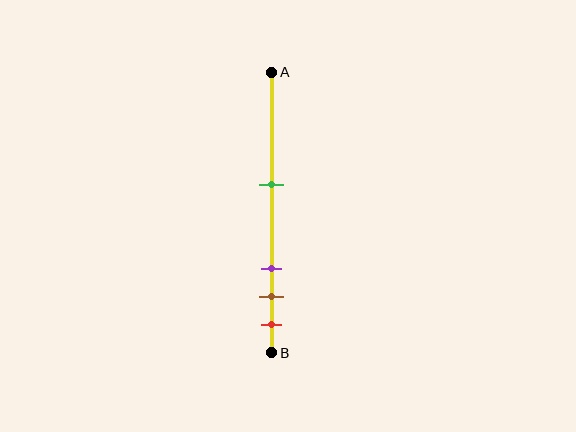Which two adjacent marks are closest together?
The brown and red marks are the closest adjacent pair.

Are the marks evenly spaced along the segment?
No, the marks are not evenly spaced.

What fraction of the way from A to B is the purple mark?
The purple mark is approximately 70% (0.7) of the way from A to B.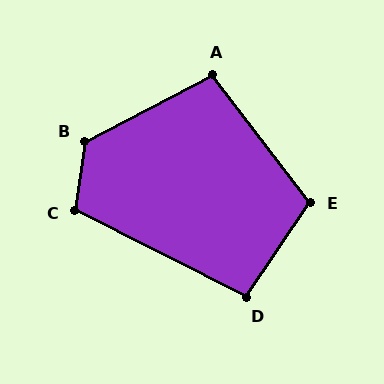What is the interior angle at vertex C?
Approximately 109 degrees (obtuse).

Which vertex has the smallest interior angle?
D, at approximately 97 degrees.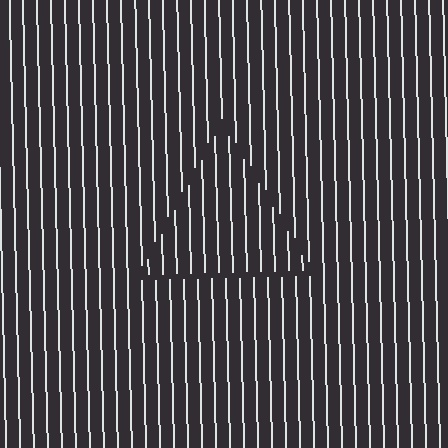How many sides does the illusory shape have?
3 sides — the line-ends trace a triangle.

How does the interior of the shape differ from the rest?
The interior of the shape contains the same grating, shifted by half a period — the contour is defined by the phase discontinuity where line-ends from the inner and outer gratings abut.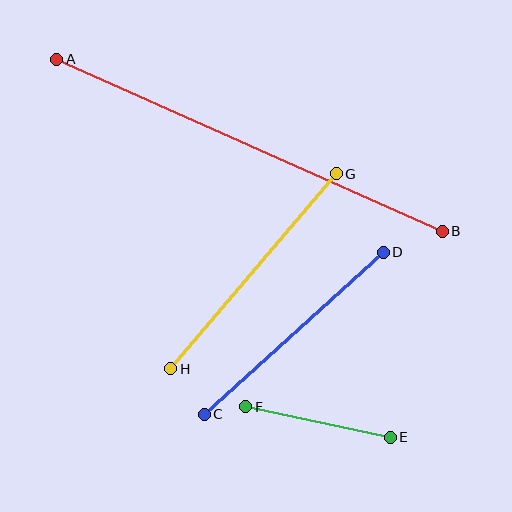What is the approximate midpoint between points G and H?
The midpoint is at approximately (253, 271) pixels.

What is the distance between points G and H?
The distance is approximately 256 pixels.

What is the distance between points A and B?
The distance is approximately 422 pixels.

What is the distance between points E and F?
The distance is approximately 147 pixels.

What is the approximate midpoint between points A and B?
The midpoint is at approximately (250, 145) pixels.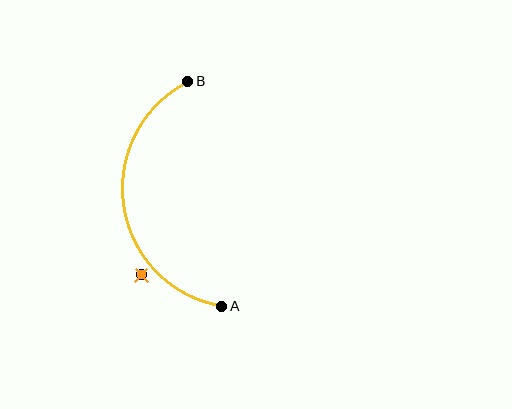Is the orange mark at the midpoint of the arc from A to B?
No — the orange mark does not lie on the arc at all. It sits slightly outside the curve.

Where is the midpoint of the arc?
The arc midpoint is the point on the curve farthest from the straight line joining A and B. It sits to the left of that line.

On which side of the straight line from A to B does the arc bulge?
The arc bulges to the left of the straight line connecting A and B.